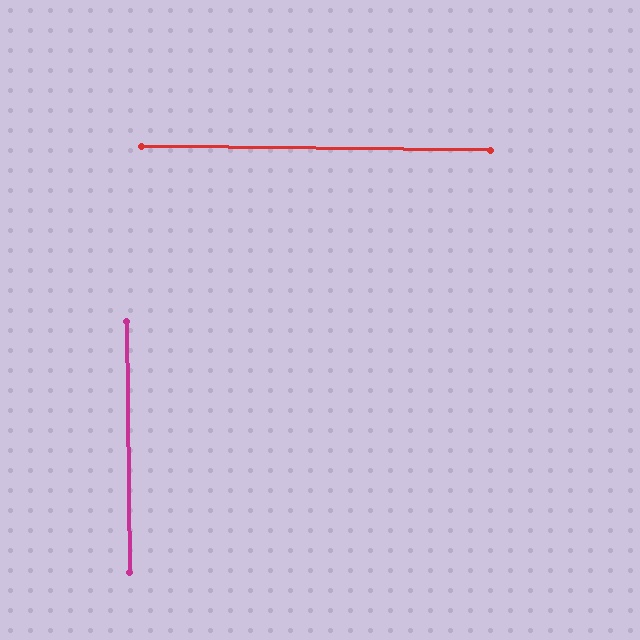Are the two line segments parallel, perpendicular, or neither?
Perpendicular — they meet at approximately 89°.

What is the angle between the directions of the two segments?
Approximately 89 degrees.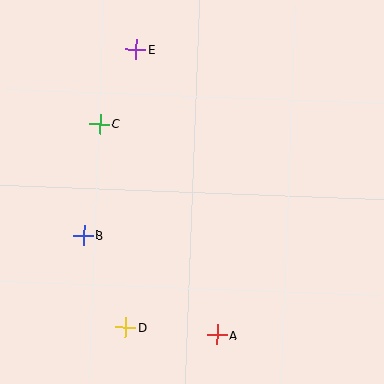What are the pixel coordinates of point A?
Point A is at (217, 335).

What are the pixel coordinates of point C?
Point C is at (100, 124).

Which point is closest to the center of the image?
Point C at (100, 124) is closest to the center.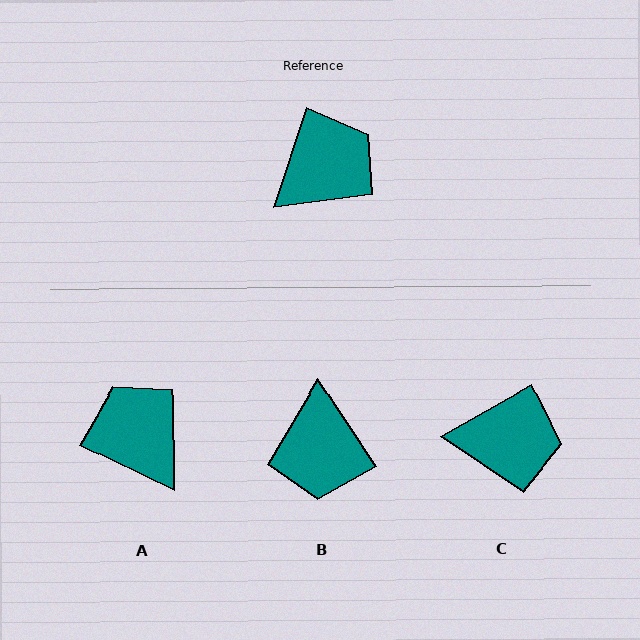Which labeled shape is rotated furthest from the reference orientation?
B, about 128 degrees away.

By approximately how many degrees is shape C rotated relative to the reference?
Approximately 42 degrees clockwise.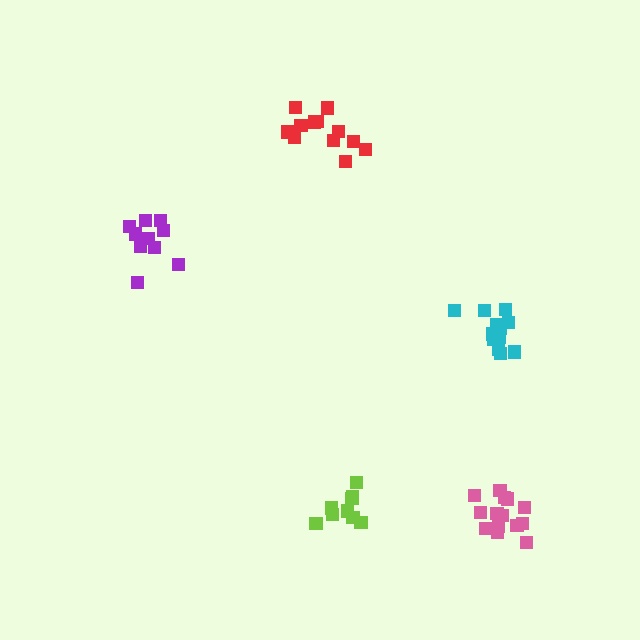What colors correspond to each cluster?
The clusters are colored: purple, red, lime, pink, cyan.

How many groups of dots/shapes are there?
There are 5 groups.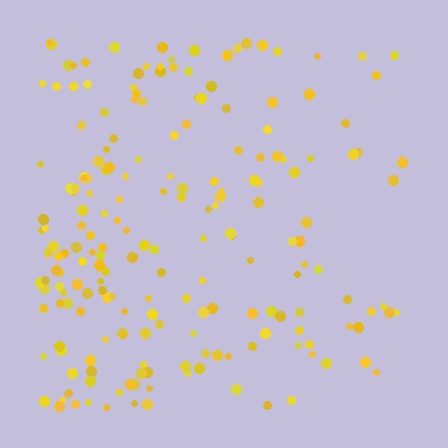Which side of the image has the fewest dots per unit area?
The right.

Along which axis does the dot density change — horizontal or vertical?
Horizontal.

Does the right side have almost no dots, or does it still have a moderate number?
Still a moderate number, just noticeably fewer than the left.